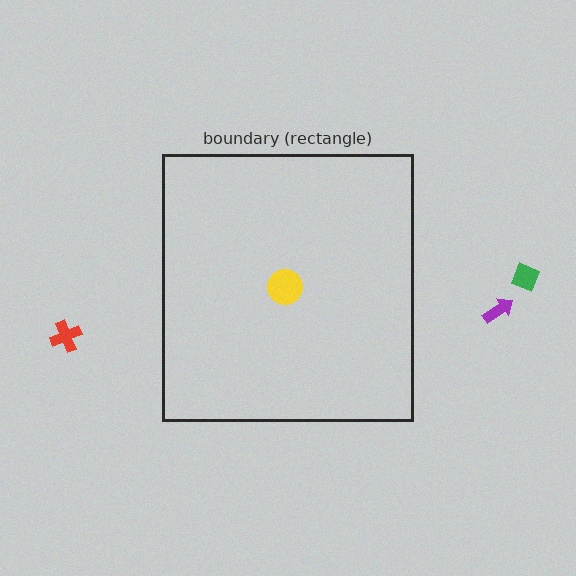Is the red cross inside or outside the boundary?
Outside.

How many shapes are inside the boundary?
1 inside, 3 outside.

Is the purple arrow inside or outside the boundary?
Outside.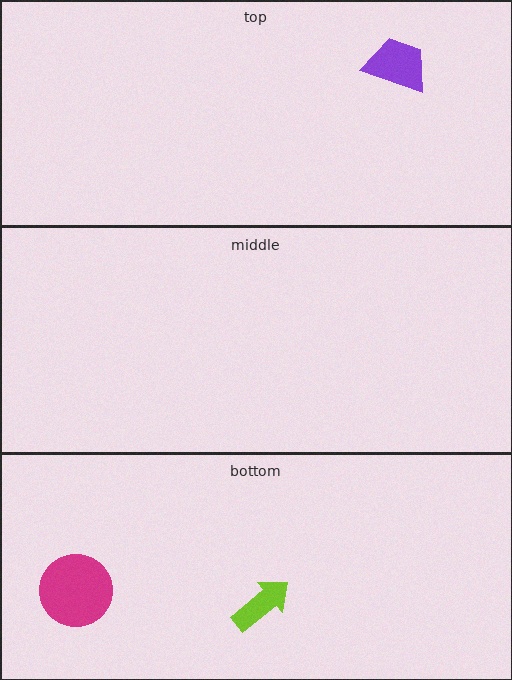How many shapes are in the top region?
1.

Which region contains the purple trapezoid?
The top region.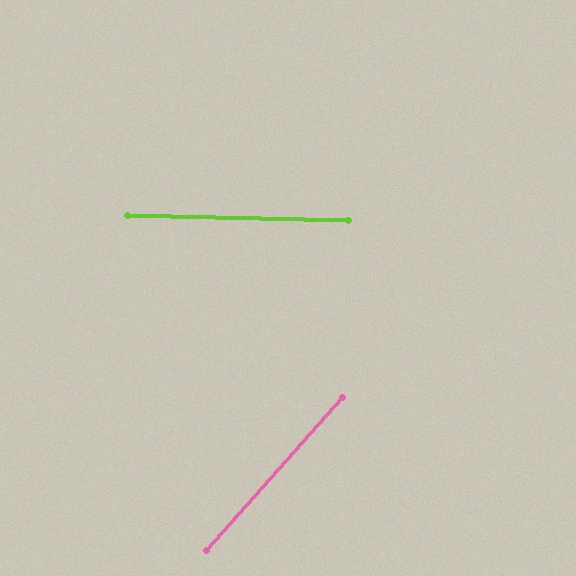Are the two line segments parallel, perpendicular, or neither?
Neither parallel nor perpendicular — they differ by about 50°.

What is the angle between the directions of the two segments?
Approximately 50 degrees.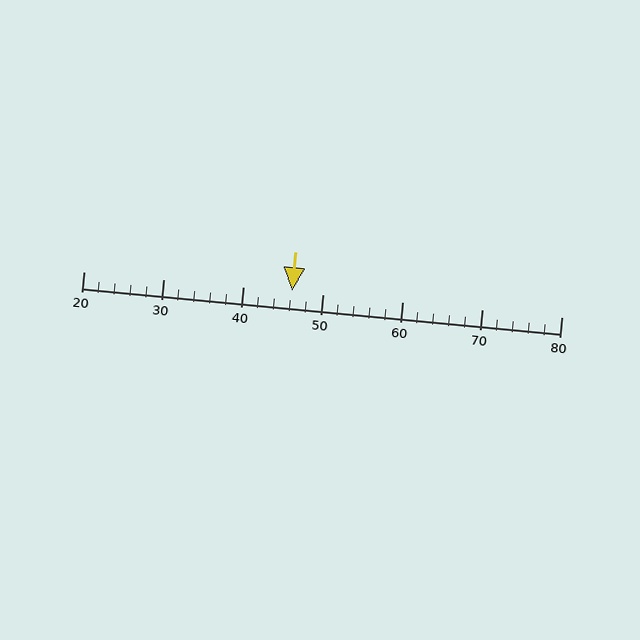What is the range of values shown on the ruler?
The ruler shows values from 20 to 80.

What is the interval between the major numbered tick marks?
The major tick marks are spaced 10 units apart.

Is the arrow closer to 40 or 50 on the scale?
The arrow is closer to 50.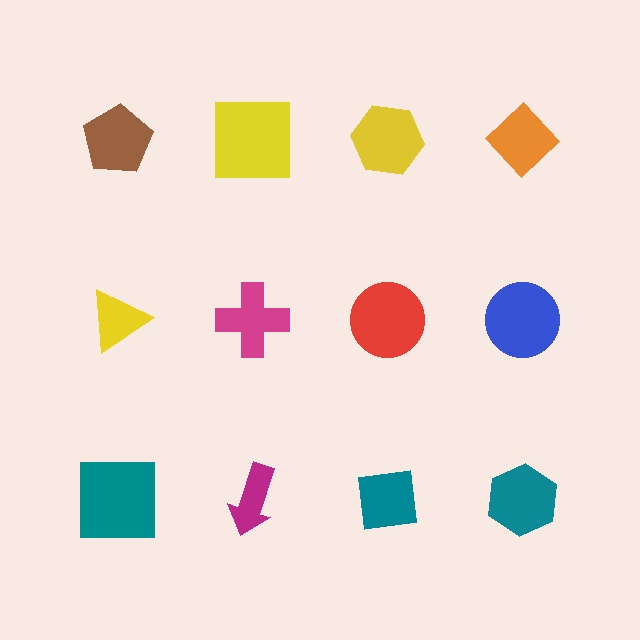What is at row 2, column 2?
A magenta cross.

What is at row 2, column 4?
A blue circle.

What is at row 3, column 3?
A teal square.